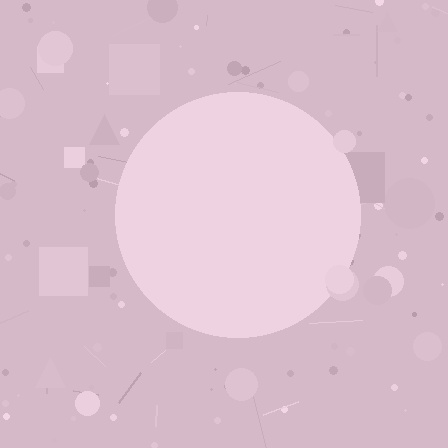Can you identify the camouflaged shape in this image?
The camouflaged shape is a circle.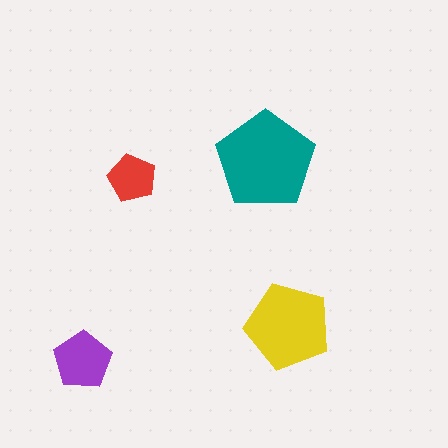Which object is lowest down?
The purple pentagon is bottommost.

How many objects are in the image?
There are 4 objects in the image.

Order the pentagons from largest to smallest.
the teal one, the yellow one, the purple one, the red one.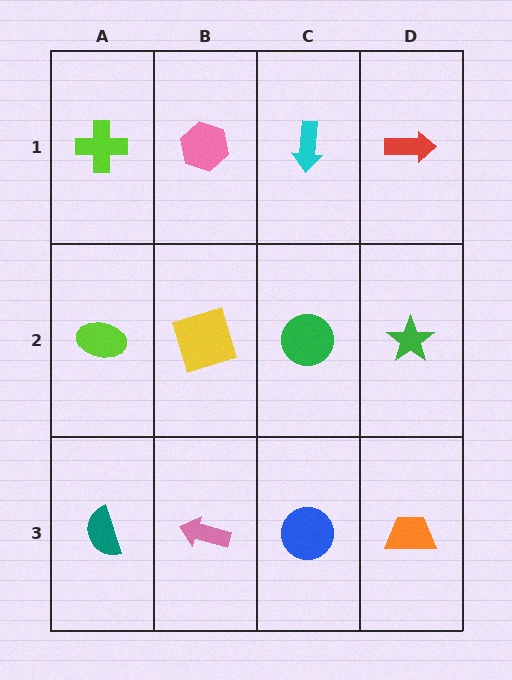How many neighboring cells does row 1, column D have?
2.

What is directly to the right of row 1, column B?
A cyan arrow.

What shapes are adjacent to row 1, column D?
A green star (row 2, column D), a cyan arrow (row 1, column C).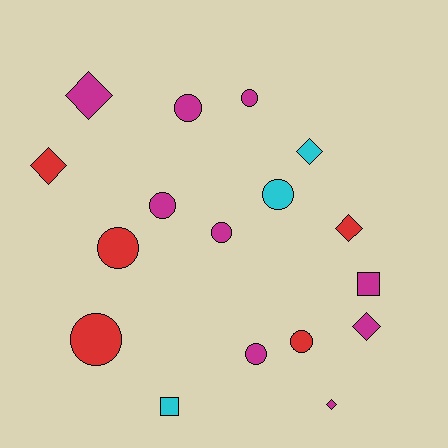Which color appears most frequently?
Magenta, with 9 objects.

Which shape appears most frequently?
Circle, with 9 objects.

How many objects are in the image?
There are 17 objects.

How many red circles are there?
There are 3 red circles.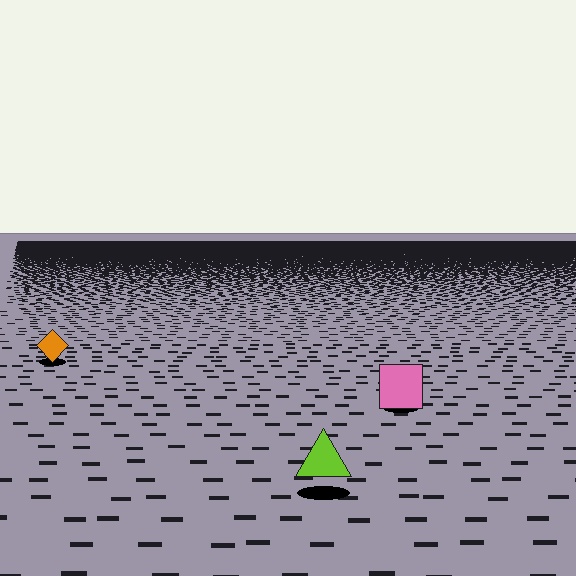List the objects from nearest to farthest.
From nearest to farthest: the lime triangle, the pink square, the orange diamond.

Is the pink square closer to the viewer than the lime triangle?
No. The lime triangle is closer — you can tell from the texture gradient: the ground texture is coarser near it.